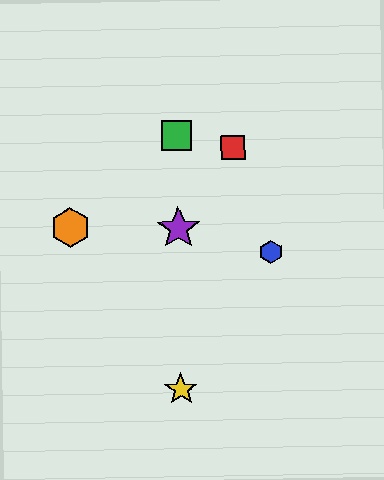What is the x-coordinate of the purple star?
The purple star is at x≈178.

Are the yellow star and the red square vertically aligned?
No, the yellow star is at x≈181 and the red square is at x≈233.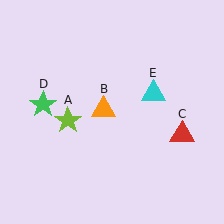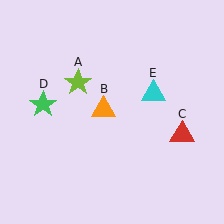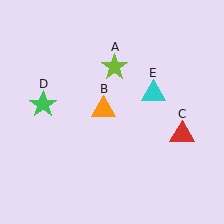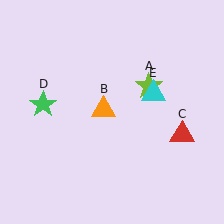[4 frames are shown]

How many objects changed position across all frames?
1 object changed position: lime star (object A).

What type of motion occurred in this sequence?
The lime star (object A) rotated clockwise around the center of the scene.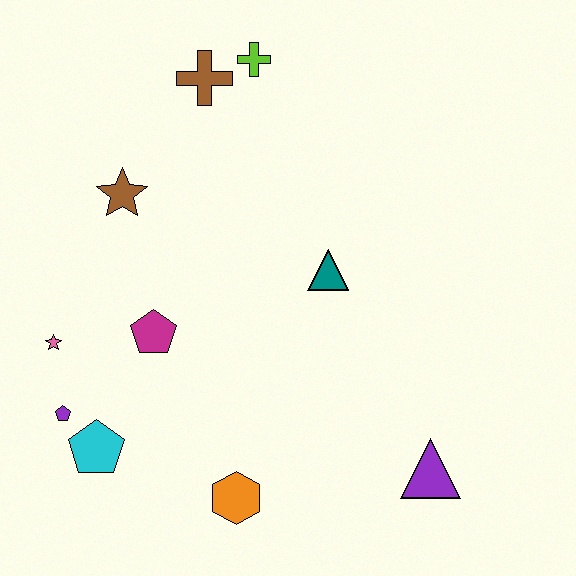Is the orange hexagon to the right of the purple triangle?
No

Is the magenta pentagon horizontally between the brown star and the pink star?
No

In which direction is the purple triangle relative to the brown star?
The purple triangle is to the right of the brown star.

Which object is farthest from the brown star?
The purple triangle is farthest from the brown star.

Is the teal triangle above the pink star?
Yes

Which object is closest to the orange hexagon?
The cyan pentagon is closest to the orange hexagon.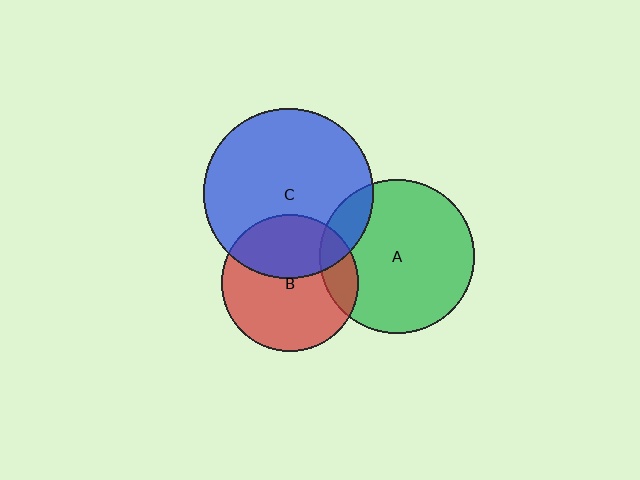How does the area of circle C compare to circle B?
Approximately 1.6 times.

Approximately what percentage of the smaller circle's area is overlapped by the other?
Approximately 15%.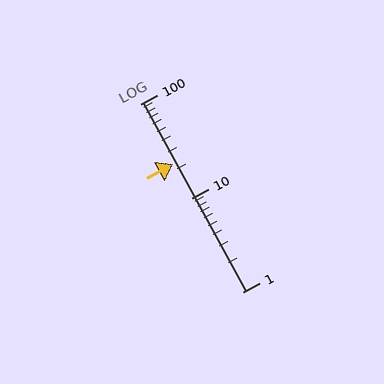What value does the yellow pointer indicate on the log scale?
The pointer indicates approximately 23.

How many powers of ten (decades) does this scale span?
The scale spans 2 decades, from 1 to 100.